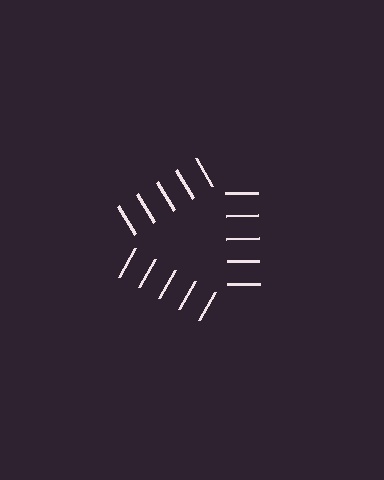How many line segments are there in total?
15 — 5 along each of the 3 edges.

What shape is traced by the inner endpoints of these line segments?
An illusory triangle — the line segments terminate on its edges but no continuous stroke is drawn.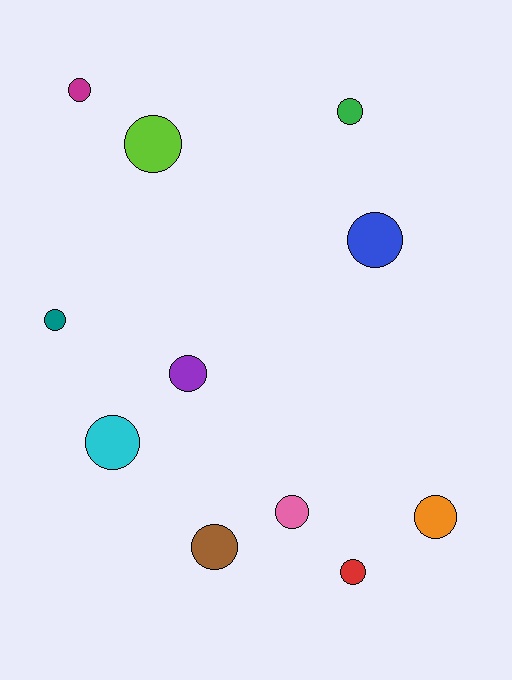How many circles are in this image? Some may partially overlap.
There are 11 circles.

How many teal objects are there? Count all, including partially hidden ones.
There is 1 teal object.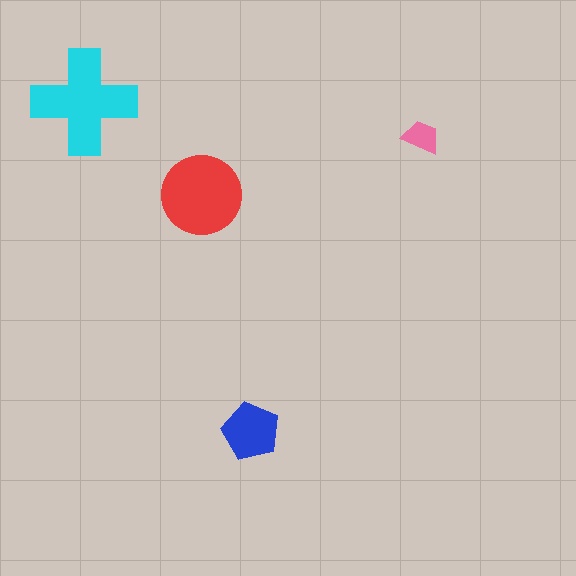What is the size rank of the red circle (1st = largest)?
2nd.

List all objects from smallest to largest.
The pink trapezoid, the blue pentagon, the red circle, the cyan cross.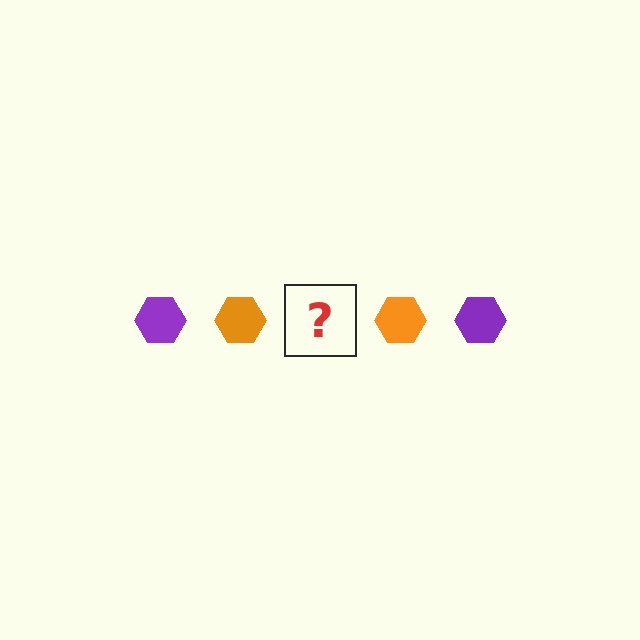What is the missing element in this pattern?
The missing element is a purple hexagon.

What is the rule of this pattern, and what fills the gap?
The rule is that the pattern cycles through purple, orange hexagons. The gap should be filled with a purple hexagon.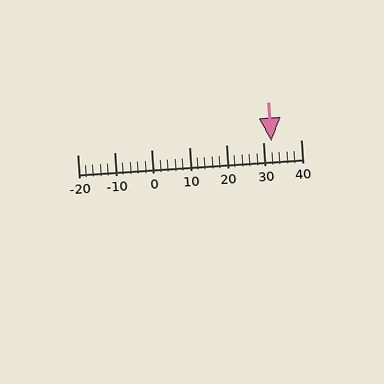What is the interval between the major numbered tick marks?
The major tick marks are spaced 10 units apart.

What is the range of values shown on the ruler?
The ruler shows values from -20 to 40.